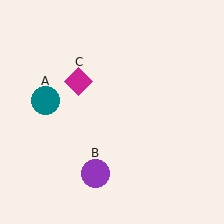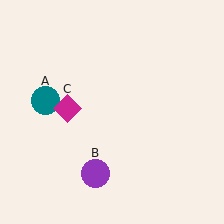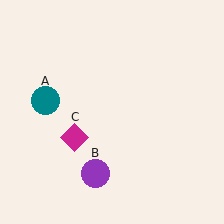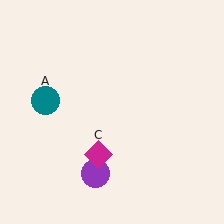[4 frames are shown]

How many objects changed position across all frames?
1 object changed position: magenta diamond (object C).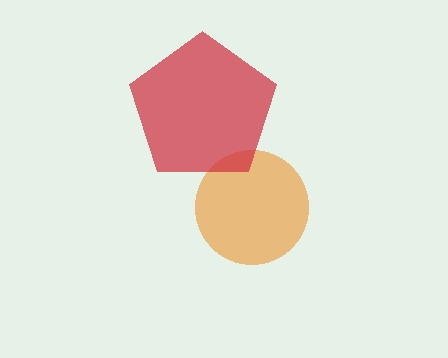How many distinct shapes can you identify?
There are 2 distinct shapes: an orange circle, a red pentagon.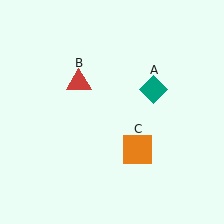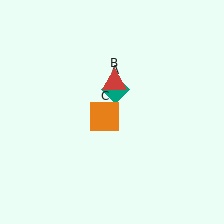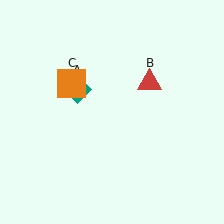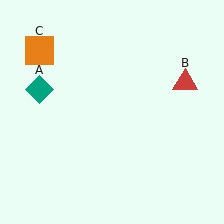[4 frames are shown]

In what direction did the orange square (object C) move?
The orange square (object C) moved up and to the left.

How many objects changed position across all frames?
3 objects changed position: teal diamond (object A), red triangle (object B), orange square (object C).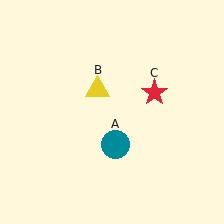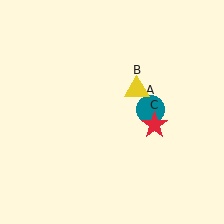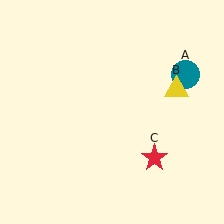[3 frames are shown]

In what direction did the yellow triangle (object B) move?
The yellow triangle (object B) moved right.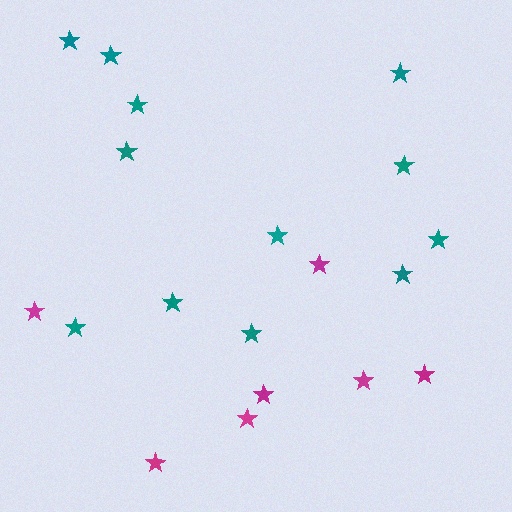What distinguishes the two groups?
There are 2 groups: one group of teal stars (12) and one group of magenta stars (7).